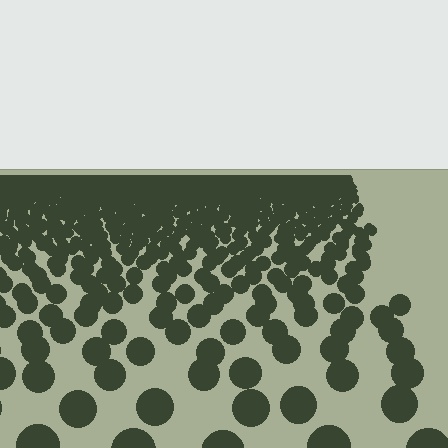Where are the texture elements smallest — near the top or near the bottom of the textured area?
Near the top.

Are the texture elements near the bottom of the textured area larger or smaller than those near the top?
Larger. Near the bottom, elements are closer to the viewer and appear at a bigger on-screen size.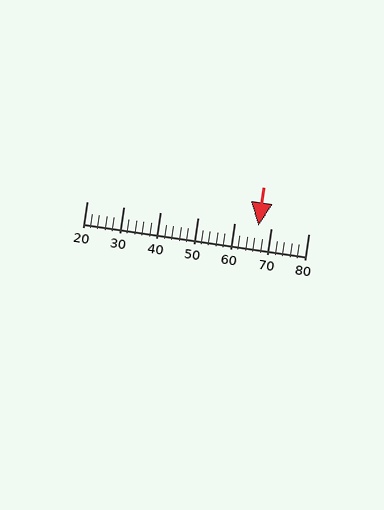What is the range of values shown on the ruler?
The ruler shows values from 20 to 80.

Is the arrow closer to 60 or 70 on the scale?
The arrow is closer to 70.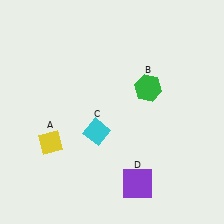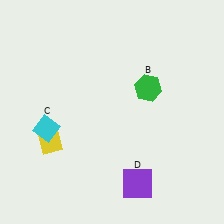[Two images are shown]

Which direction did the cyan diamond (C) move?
The cyan diamond (C) moved left.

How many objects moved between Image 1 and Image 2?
1 object moved between the two images.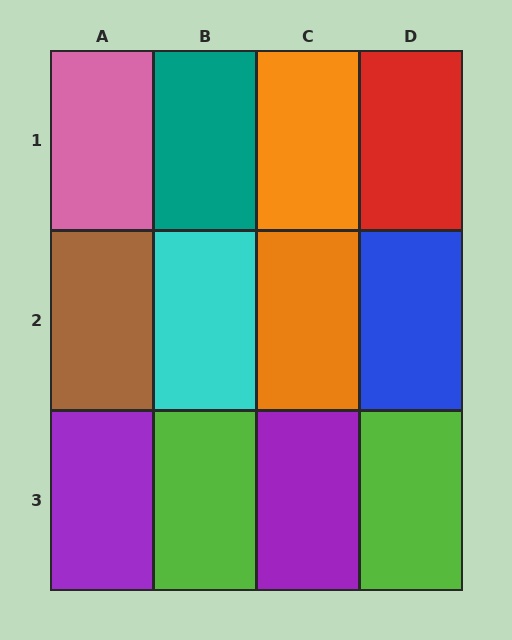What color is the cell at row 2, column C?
Orange.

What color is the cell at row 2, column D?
Blue.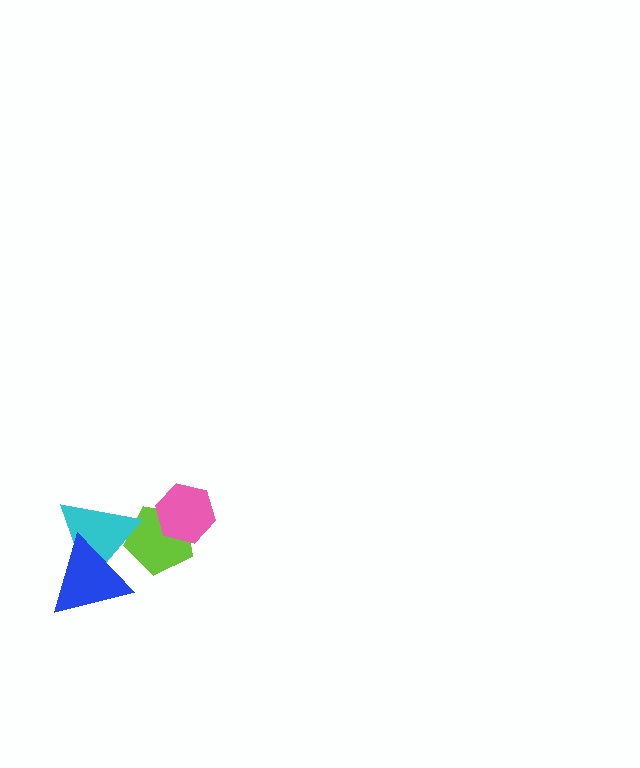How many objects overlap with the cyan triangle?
2 objects overlap with the cyan triangle.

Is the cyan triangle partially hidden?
Yes, it is partially covered by another shape.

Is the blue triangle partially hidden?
No, no other shape covers it.